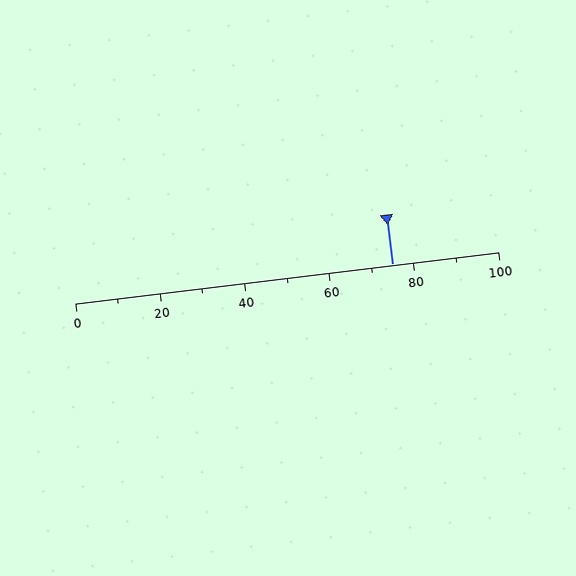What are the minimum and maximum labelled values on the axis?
The axis runs from 0 to 100.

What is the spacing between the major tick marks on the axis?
The major ticks are spaced 20 apart.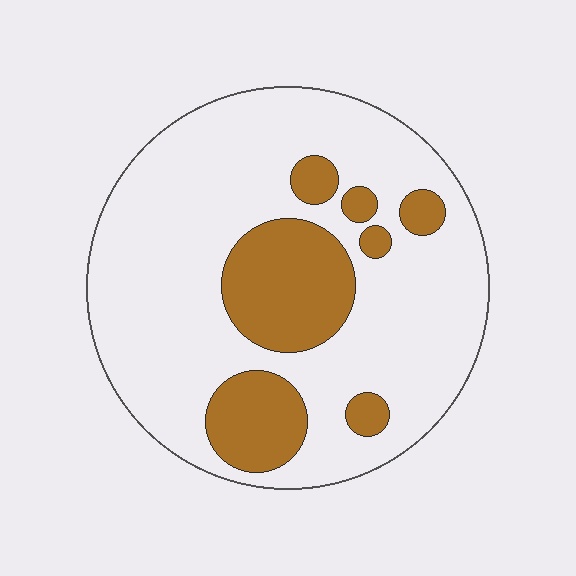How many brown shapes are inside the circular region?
7.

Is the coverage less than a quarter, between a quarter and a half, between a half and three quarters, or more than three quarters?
Less than a quarter.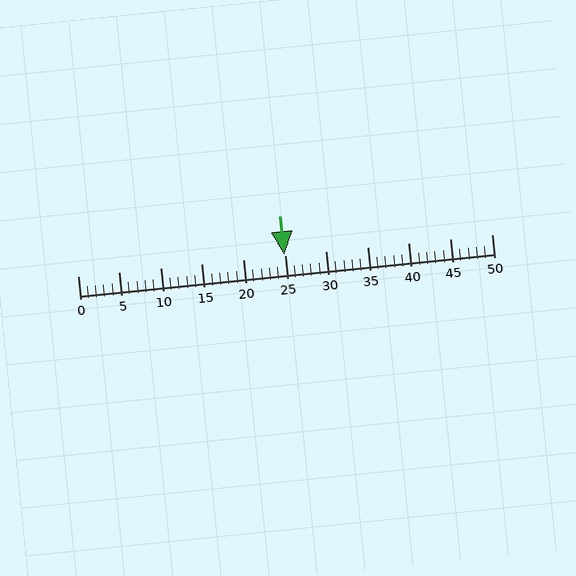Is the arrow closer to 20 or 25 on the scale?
The arrow is closer to 25.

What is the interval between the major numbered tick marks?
The major tick marks are spaced 5 units apart.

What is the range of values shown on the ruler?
The ruler shows values from 0 to 50.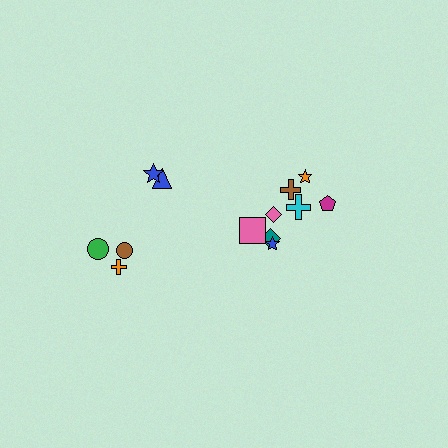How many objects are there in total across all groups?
There are 13 objects.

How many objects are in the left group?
There are 5 objects.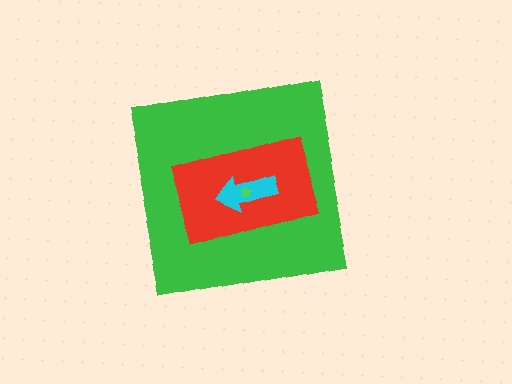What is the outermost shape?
The green square.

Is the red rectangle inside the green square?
Yes.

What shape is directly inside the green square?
The red rectangle.